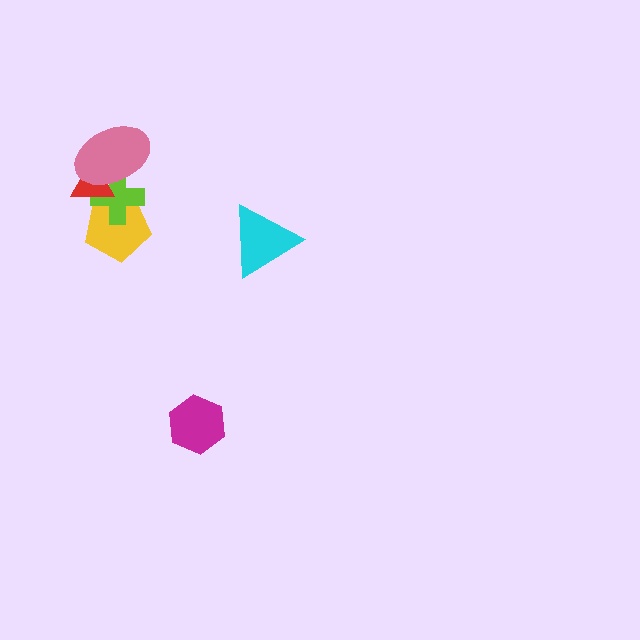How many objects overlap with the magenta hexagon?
0 objects overlap with the magenta hexagon.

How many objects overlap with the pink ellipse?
2 objects overlap with the pink ellipse.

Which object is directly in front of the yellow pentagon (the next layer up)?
The lime cross is directly in front of the yellow pentagon.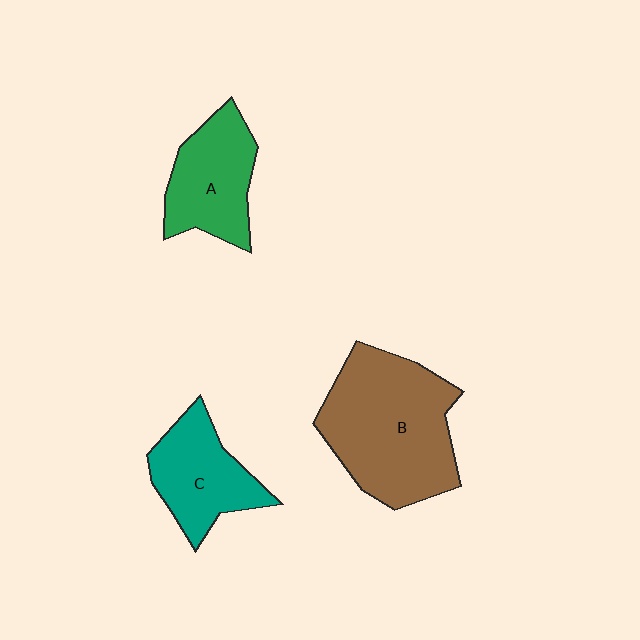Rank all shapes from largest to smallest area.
From largest to smallest: B (brown), A (green), C (teal).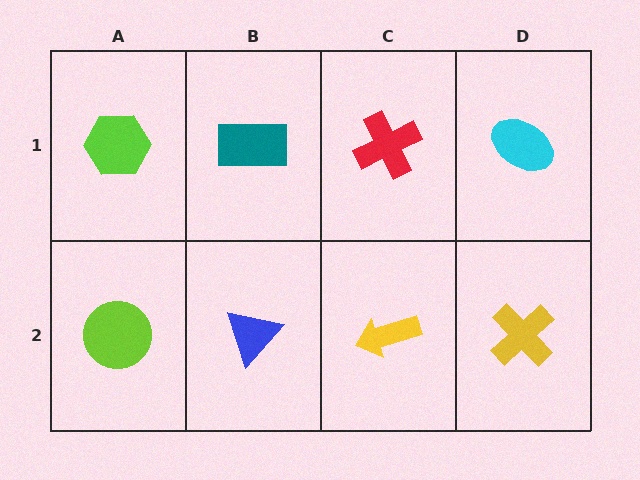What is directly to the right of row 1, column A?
A teal rectangle.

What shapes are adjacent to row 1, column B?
A blue triangle (row 2, column B), a lime hexagon (row 1, column A), a red cross (row 1, column C).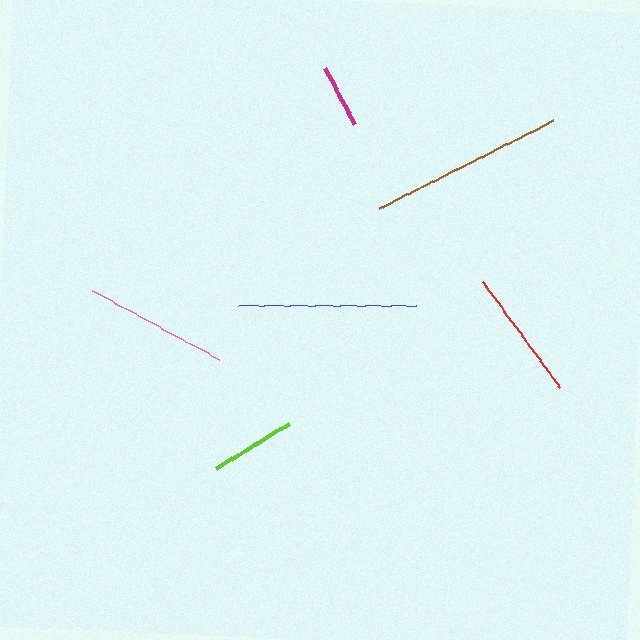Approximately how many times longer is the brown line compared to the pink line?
The brown line is approximately 1.3 times the length of the pink line.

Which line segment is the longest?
The brown line is the longest at approximately 196 pixels.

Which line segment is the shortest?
The magenta line is the shortest at approximately 64 pixels.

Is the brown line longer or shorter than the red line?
The brown line is longer than the red line.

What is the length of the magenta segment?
The magenta segment is approximately 64 pixels long.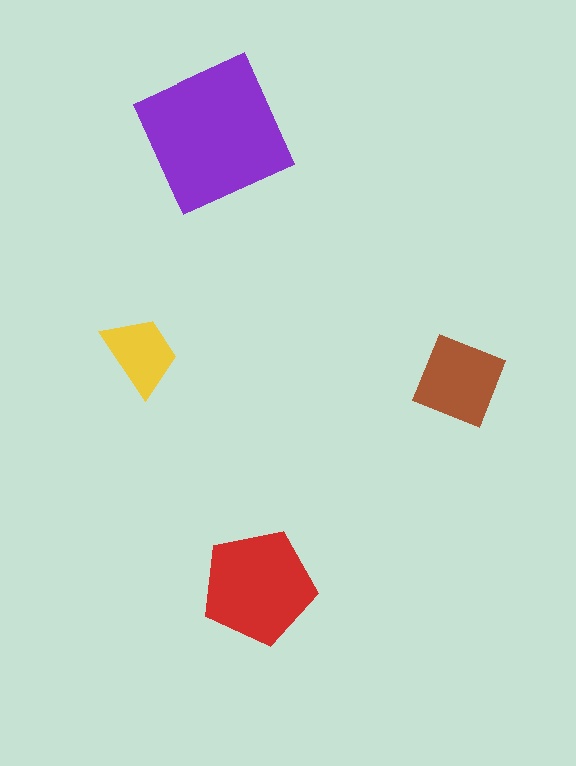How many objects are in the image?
There are 4 objects in the image.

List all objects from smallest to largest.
The yellow trapezoid, the brown diamond, the red pentagon, the purple square.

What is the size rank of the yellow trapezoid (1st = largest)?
4th.